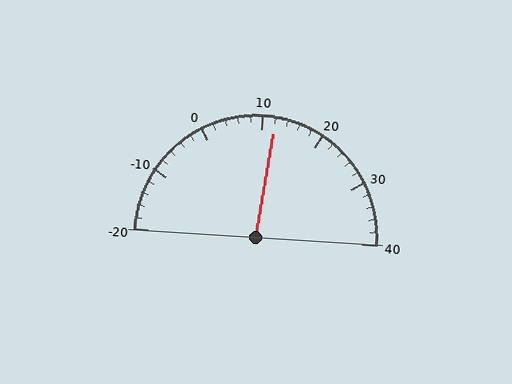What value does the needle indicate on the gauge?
The needle indicates approximately 12.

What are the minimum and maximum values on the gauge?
The gauge ranges from -20 to 40.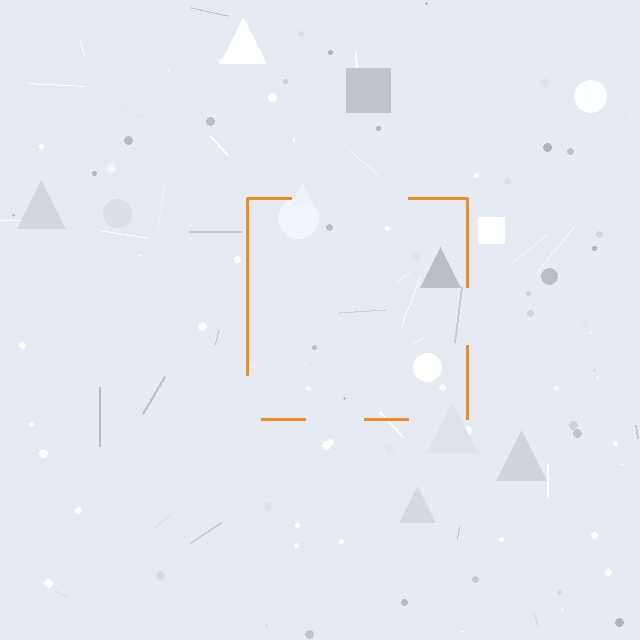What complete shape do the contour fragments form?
The contour fragments form a square.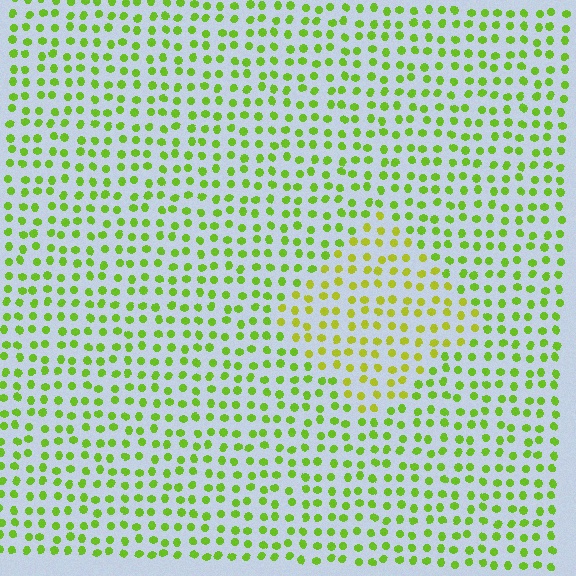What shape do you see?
I see a diamond.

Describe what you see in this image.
The image is filled with small lime elements in a uniform arrangement. A diamond-shaped region is visible where the elements are tinted to a slightly different hue, forming a subtle color boundary.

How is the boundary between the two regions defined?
The boundary is defined purely by a slight shift in hue (about 25 degrees). Spacing, size, and orientation are identical on both sides.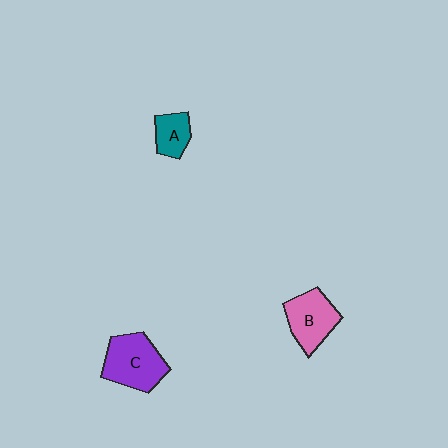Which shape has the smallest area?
Shape A (teal).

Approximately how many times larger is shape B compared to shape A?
Approximately 1.7 times.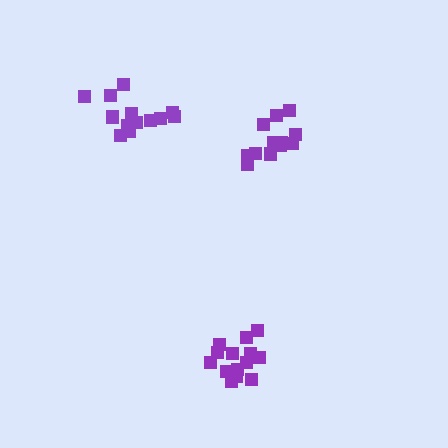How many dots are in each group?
Group 1: 14 dots, Group 2: 12 dots, Group 3: 13 dots (39 total).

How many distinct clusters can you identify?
There are 3 distinct clusters.